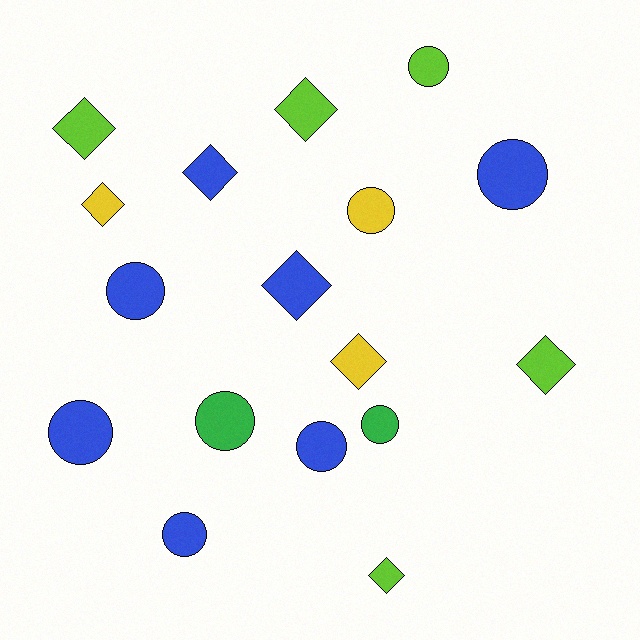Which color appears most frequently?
Blue, with 7 objects.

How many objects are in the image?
There are 17 objects.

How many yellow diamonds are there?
There are 2 yellow diamonds.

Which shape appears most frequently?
Circle, with 9 objects.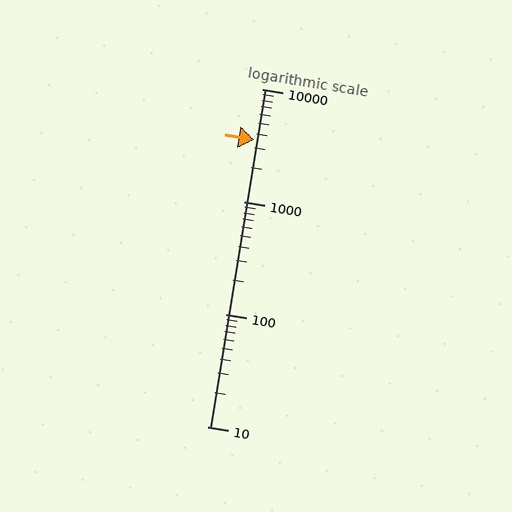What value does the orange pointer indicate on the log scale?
The pointer indicates approximately 3500.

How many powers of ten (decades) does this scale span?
The scale spans 3 decades, from 10 to 10000.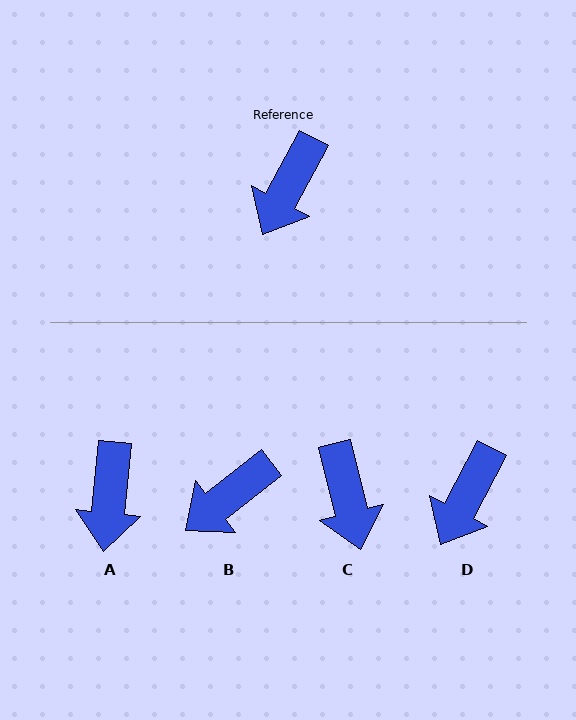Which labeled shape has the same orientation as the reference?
D.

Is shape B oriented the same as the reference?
No, it is off by about 24 degrees.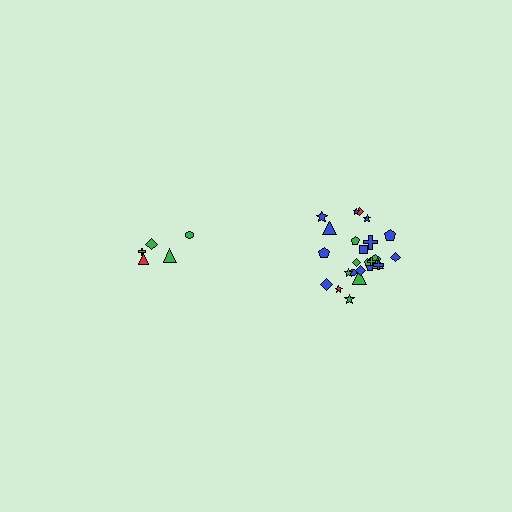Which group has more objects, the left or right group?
The right group.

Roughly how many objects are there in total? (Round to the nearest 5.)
Roughly 30 objects in total.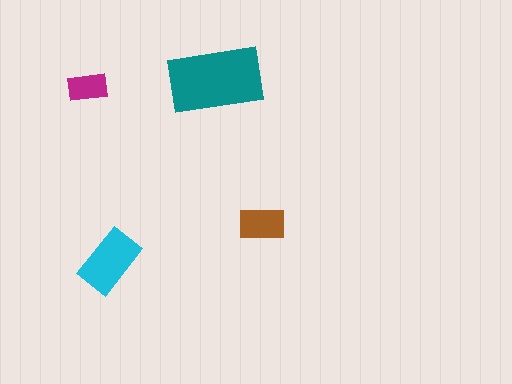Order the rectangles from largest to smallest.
the teal one, the cyan one, the brown one, the magenta one.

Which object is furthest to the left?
The magenta rectangle is leftmost.